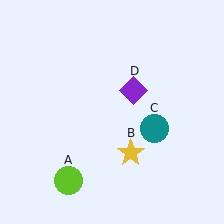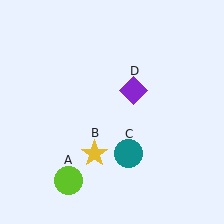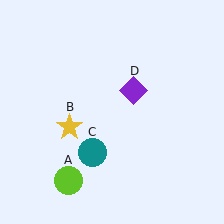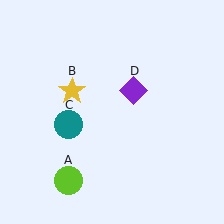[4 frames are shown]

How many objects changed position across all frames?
2 objects changed position: yellow star (object B), teal circle (object C).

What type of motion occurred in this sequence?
The yellow star (object B), teal circle (object C) rotated clockwise around the center of the scene.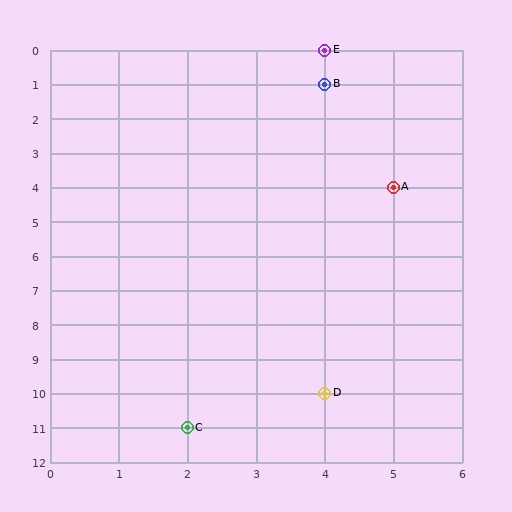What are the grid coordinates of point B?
Point B is at grid coordinates (4, 1).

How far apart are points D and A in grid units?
Points D and A are 1 column and 6 rows apart (about 6.1 grid units diagonally).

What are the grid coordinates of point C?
Point C is at grid coordinates (2, 11).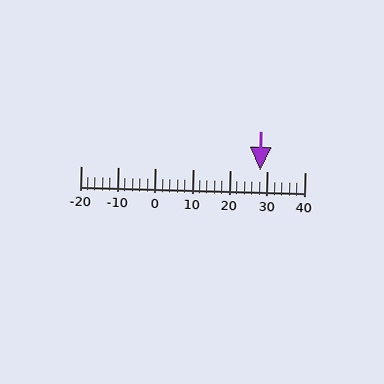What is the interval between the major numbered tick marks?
The major tick marks are spaced 10 units apart.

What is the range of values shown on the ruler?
The ruler shows values from -20 to 40.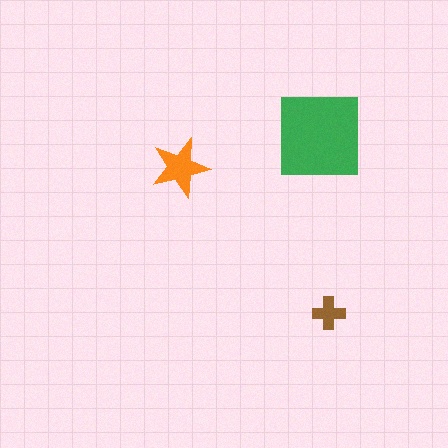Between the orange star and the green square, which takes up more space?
The green square.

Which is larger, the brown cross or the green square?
The green square.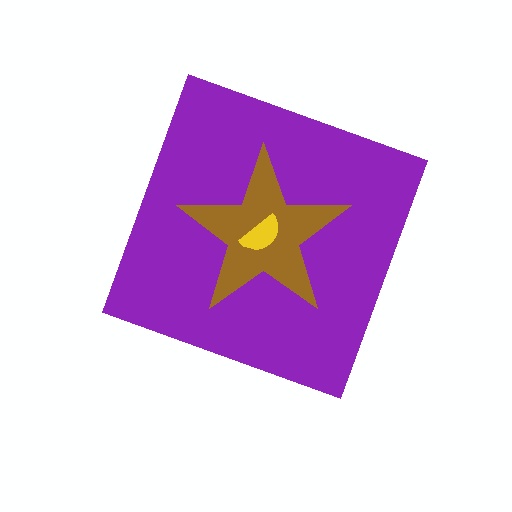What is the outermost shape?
The purple diamond.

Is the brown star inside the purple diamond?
Yes.